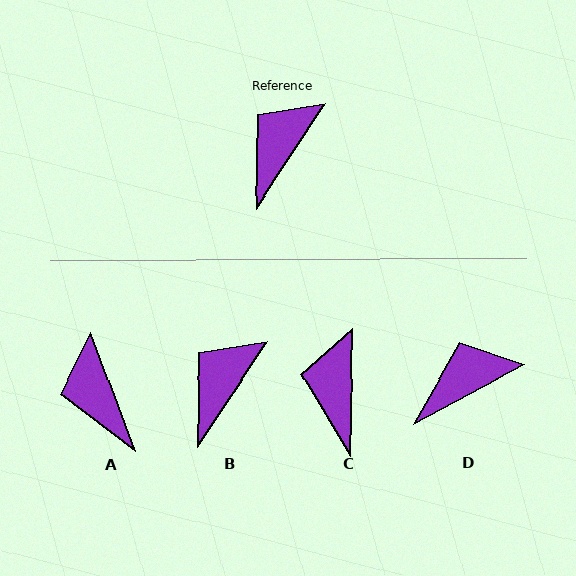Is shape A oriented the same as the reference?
No, it is off by about 54 degrees.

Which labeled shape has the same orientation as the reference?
B.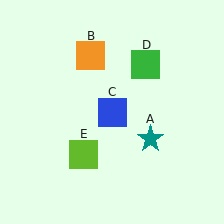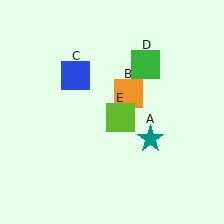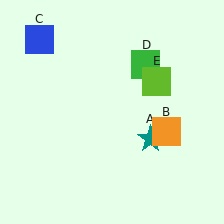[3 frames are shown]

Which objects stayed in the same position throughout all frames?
Teal star (object A) and green square (object D) remained stationary.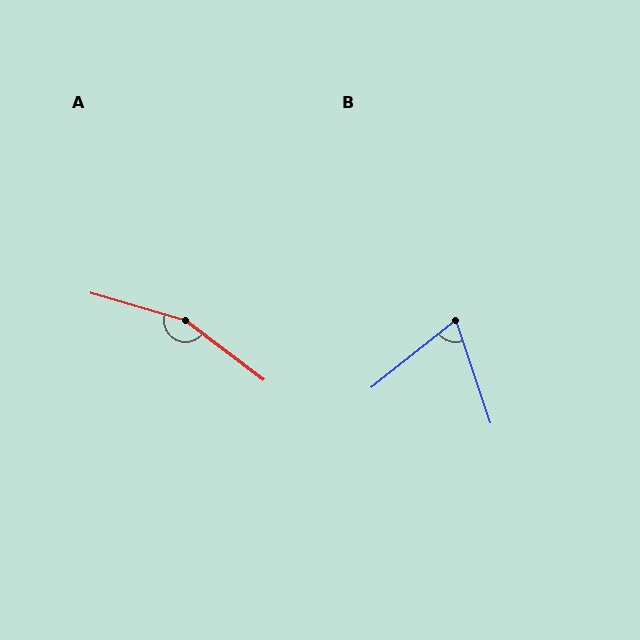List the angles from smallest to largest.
B (70°), A (160°).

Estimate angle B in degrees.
Approximately 70 degrees.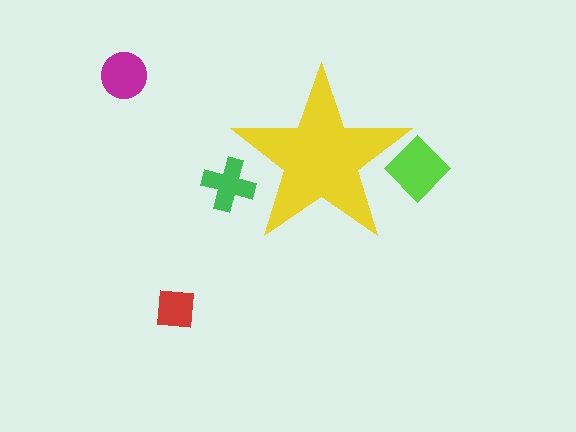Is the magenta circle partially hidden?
No, the magenta circle is fully visible.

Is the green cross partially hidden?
Yes, the green cross is partially hidden behind the yellow star.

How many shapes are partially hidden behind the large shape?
2 shapes are partially hidden.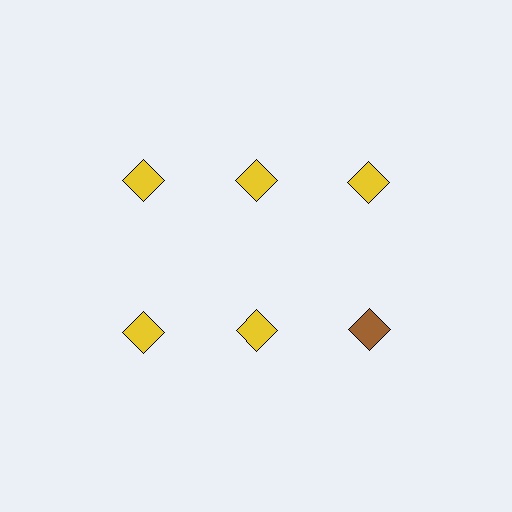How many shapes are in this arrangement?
There are 6 shapes arranged in a grid pattern.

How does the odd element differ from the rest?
It has a different color: brown instead of yellow.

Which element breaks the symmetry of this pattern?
The brown diamond in the second row, center column breaks the symmetry. All other shapes are yellow diamonds.